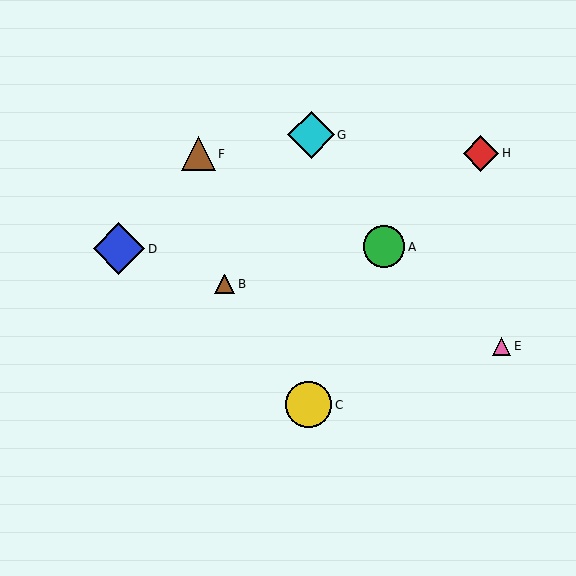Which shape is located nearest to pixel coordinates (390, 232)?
The green circle (labeled A) at (384, 247) is nearest to that location.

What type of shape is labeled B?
Shape B is a brown triangle.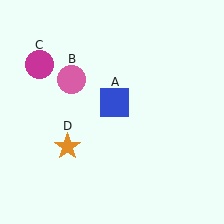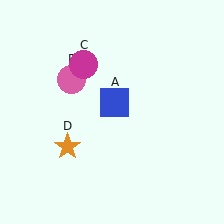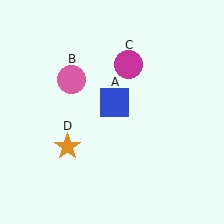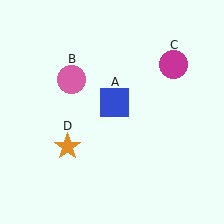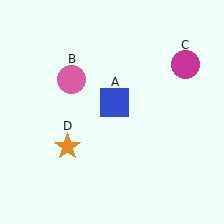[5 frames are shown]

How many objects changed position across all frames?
1 object changed position: magenta circle (object C).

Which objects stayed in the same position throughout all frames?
Blue square (object A) and pink circle (object B) and orange star (object D) remained stationary.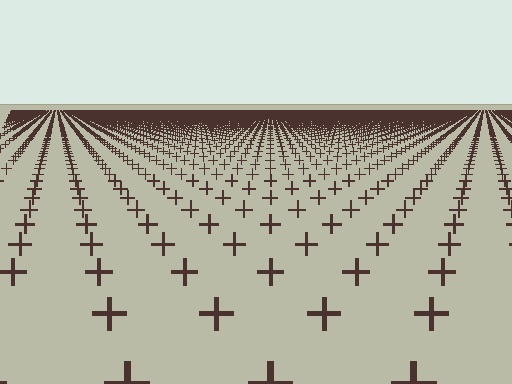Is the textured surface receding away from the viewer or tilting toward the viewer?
The surface is receding away from the viewer. Texture elements get smaller and denser toward the top.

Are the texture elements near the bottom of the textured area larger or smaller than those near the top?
Larger. Near the bottom, elements are closer to the viewer and appear at a bigger on-screen size.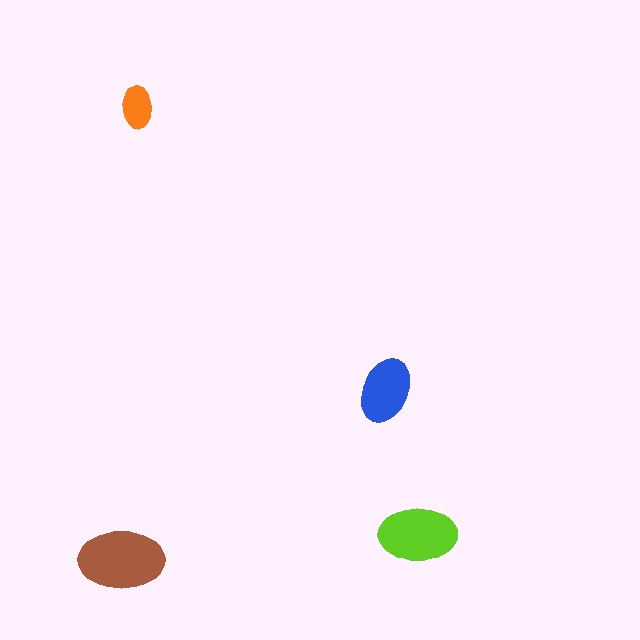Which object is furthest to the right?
The lime ellipse is rightmost.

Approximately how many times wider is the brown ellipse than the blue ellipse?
About 1.5 times wider.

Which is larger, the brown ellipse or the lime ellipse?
The brown one.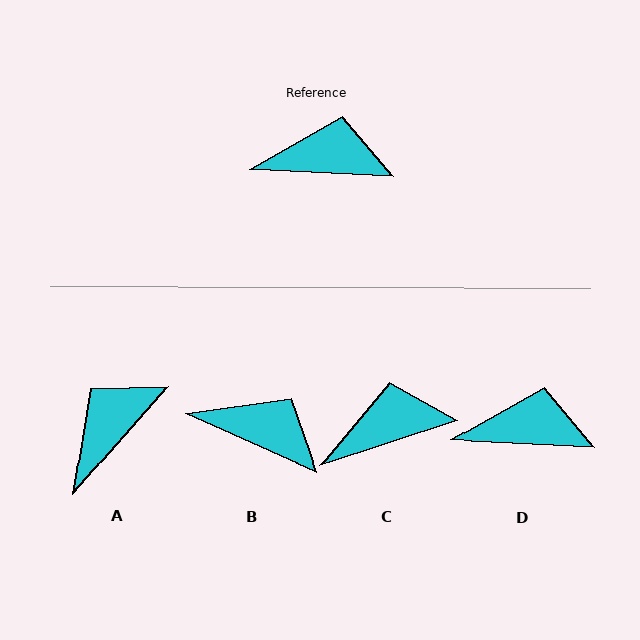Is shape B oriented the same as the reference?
No, it is off by about 21 degrees.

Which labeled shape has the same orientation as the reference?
D.